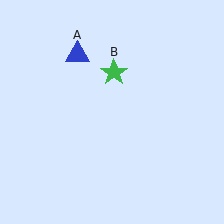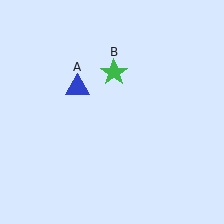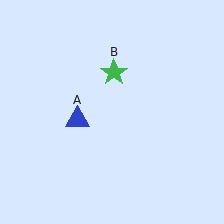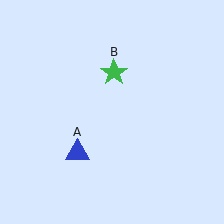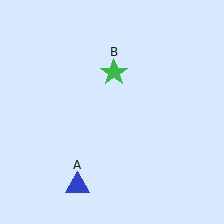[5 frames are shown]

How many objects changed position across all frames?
1 object changed position: blue triangle (object A).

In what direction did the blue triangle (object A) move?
The blue triangle (object A) moved down.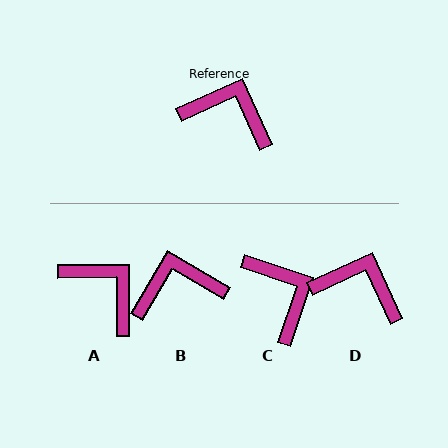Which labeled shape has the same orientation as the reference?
D.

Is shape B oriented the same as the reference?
No, it is off by about 36 degrees.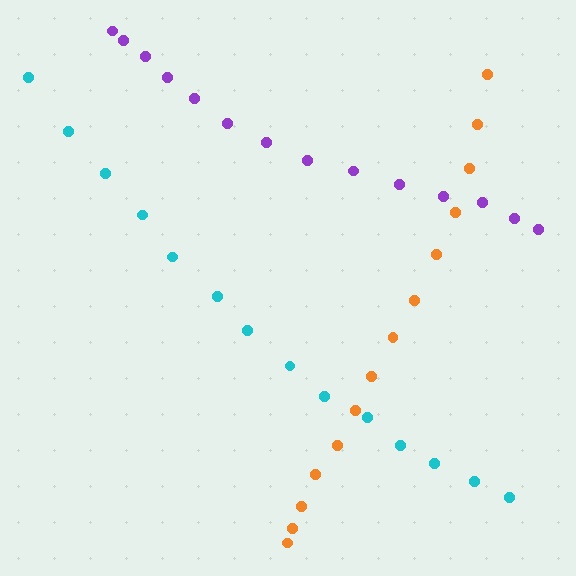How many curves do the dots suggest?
There are 3 distinct paths.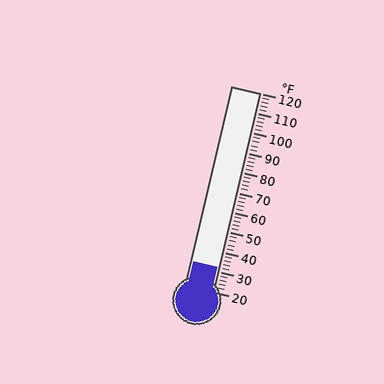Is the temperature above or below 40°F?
The temperature is below 40°F.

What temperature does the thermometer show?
The thermometer shows approximately 32°F.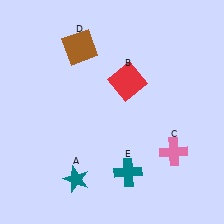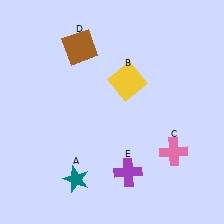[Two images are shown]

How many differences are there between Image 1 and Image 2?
There are 2 differences between the two images.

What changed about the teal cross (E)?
In Image 1, E is teal. In Image 2, it changed to purple.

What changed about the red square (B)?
In Image 1, B is red. In Image 2, it changed to yellow.